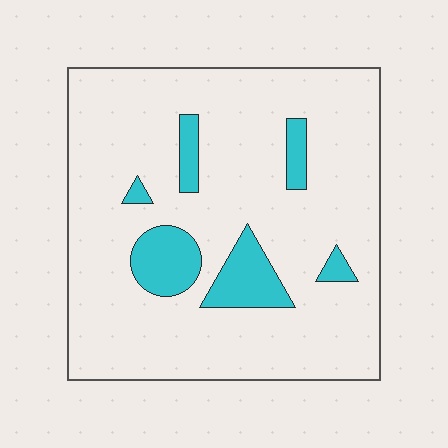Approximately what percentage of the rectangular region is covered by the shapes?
Approximately 15%.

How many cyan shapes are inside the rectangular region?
6.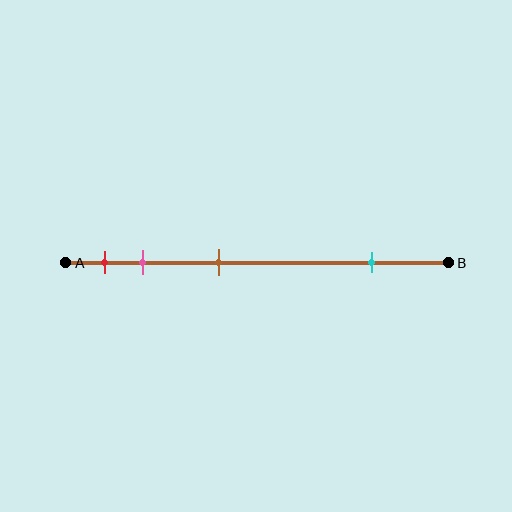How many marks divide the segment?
There are 4 marks dividing the segment.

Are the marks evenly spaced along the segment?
No, the marks are not evenly spaced.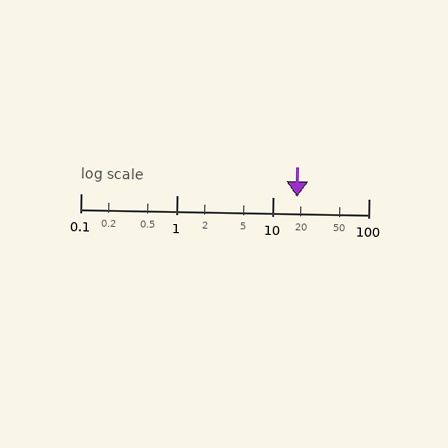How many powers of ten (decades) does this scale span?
The scale spans 3 decades, from 0.1 to 100.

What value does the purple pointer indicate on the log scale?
The pointer indicates approximately 18.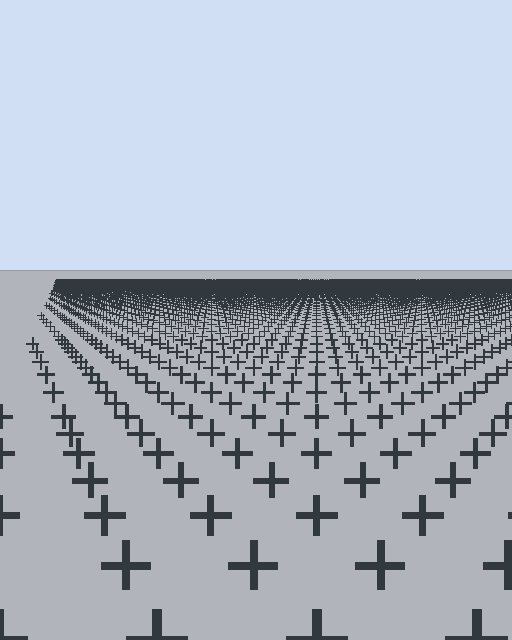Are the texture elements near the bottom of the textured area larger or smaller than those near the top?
Larger. Near the bottom, elements are closer to the viewer and appear at a bigger on-screen size.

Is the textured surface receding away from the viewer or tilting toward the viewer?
The surface is receding away from the viewer. Texture elements get smaller and denser toward the top.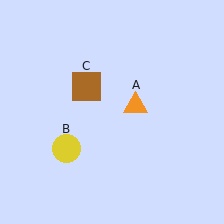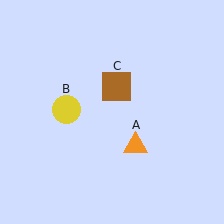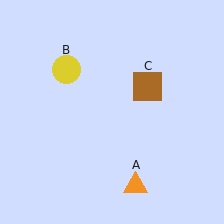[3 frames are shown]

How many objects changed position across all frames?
3 objects changed position: orange triangle (object A), yellow circle (object B), brown square (object C).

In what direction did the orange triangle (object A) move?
The orange triangle (object A) moved down.